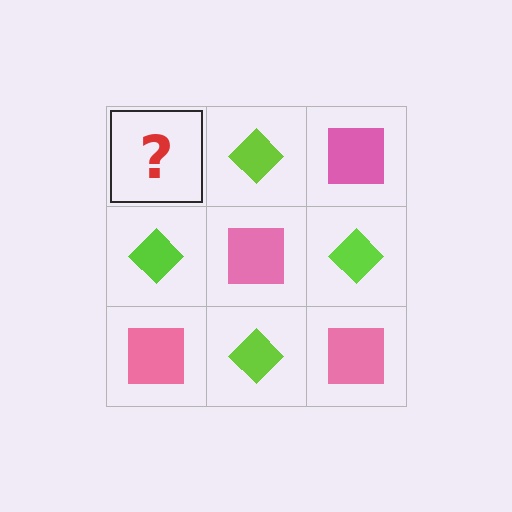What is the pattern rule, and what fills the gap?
The rule is that it alternates pink square and lime diamond in a checkerboard pattern. The gap should be filled with a pink square.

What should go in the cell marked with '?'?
The missing cell should contain a pink square.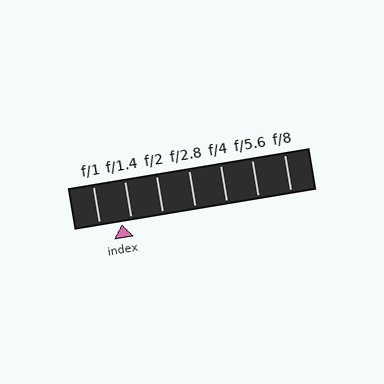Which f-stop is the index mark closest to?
The index mark is closest to f/1.4.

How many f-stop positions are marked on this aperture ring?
There are 7 f-stop positions marked.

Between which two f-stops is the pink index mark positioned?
The index mark is between f/1 and f/1.4.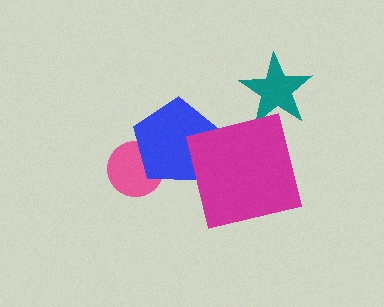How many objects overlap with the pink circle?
1 object overlaps with the pink circle.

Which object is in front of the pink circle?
The blue pentagon is in front of the pink circle.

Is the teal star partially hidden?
No, no other shape covers it.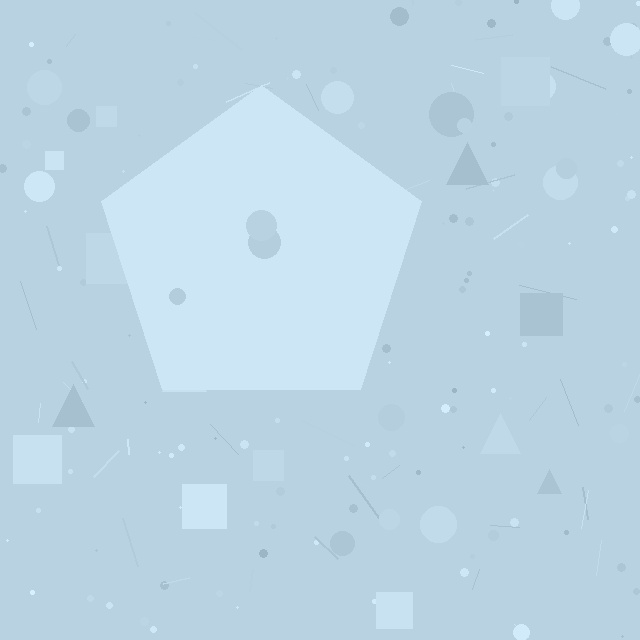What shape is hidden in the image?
A pentagon is hidden in the image.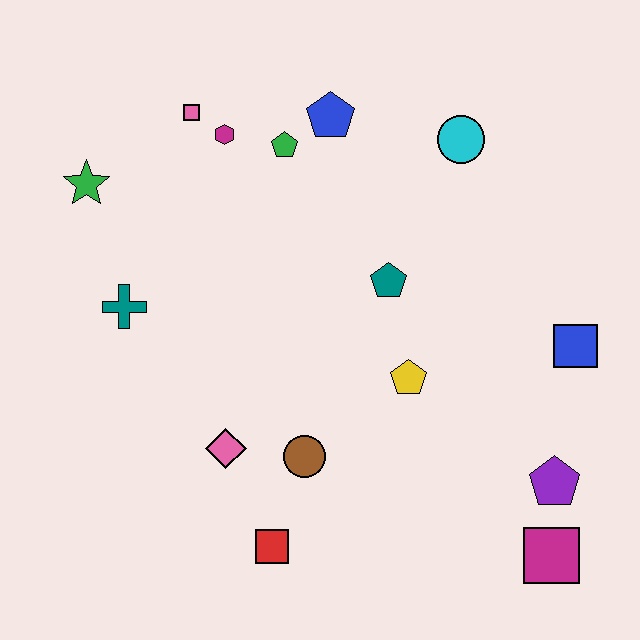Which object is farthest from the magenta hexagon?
The magenta square is farthest from the magenta hexagon.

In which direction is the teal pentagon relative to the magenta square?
The teal pentagon is above the magenta square.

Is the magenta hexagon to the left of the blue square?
Yes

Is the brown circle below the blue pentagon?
Yes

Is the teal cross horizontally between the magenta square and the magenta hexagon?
No